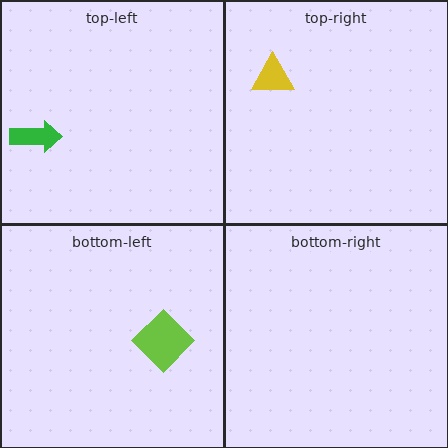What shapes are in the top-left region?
The green arrow.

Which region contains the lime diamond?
The bottom-left region.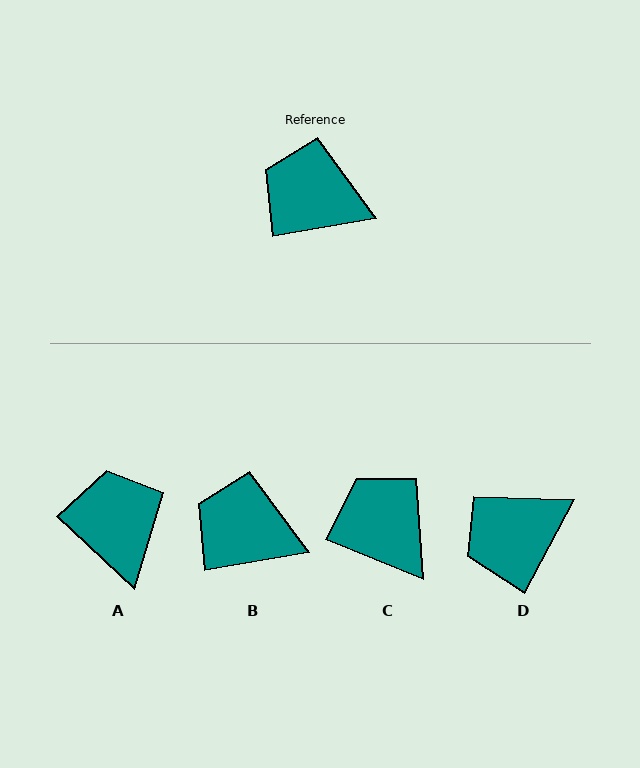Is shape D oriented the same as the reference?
No, it is off by about 52 degrees.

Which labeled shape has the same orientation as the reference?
B.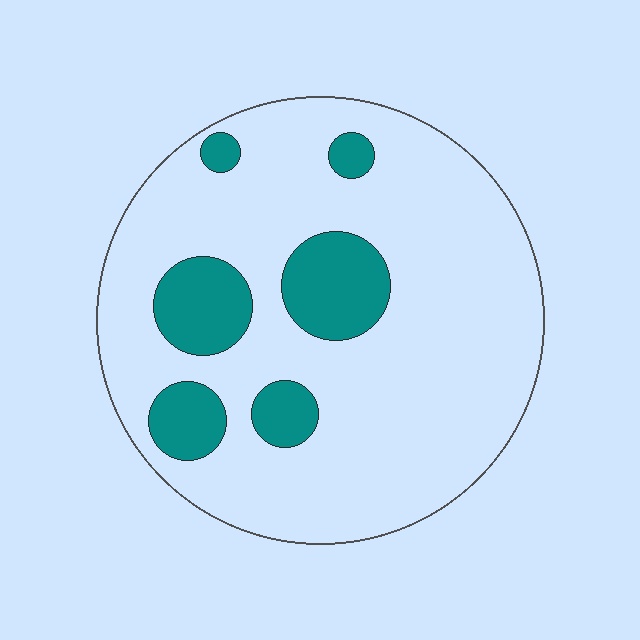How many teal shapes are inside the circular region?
6.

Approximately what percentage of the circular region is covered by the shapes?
Approximately 20%.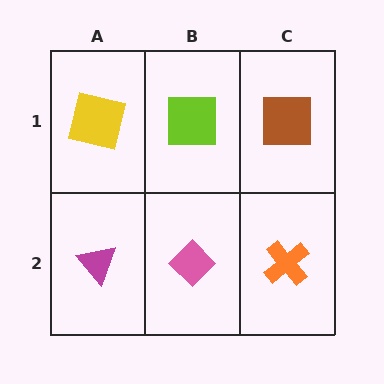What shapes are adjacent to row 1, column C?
An orange cross (row 2, column C), a lime square (row 1, column B).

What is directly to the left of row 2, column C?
A pink diamond.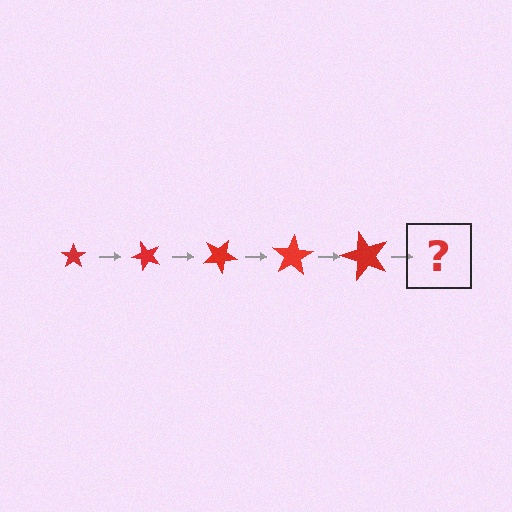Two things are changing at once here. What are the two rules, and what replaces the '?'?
The two rules are that the star grows larger each step and it rotates 50 degrees each step. The '?' should be a star, larger than the previous one and rotated 250 degrees from the start.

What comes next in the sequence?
The next element should be a star, larger than the previous one and rotated 250 degrees from the start.